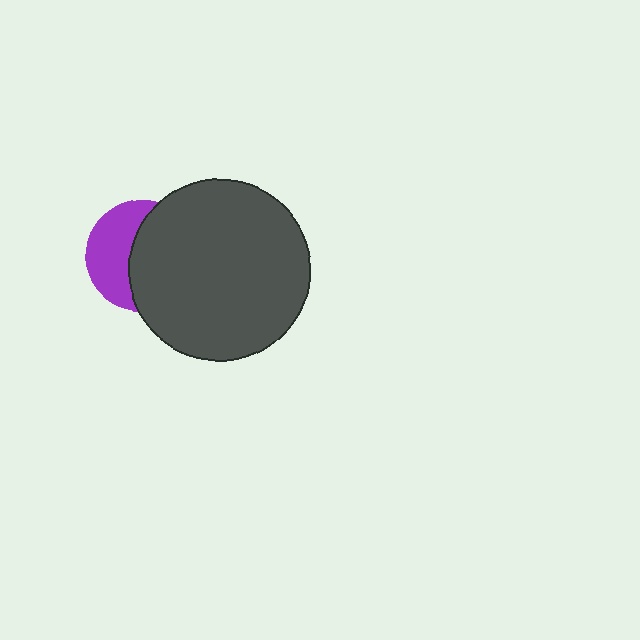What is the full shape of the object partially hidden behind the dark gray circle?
The partially hidden object is a purple circle.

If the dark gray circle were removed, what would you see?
You would see the complete purple circle.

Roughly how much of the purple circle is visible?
A small part of it is visible (roughly 43%).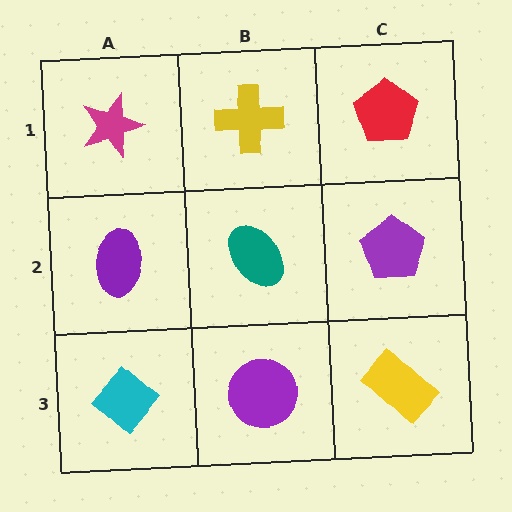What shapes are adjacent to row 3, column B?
A teal ellipse (row 2, column B), a cyan diamond (row 3, column A), a yellow rectangle (row 3, column C).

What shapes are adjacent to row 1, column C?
A purple pentagon (row 2, column C), a yellow cross (row 1, column B).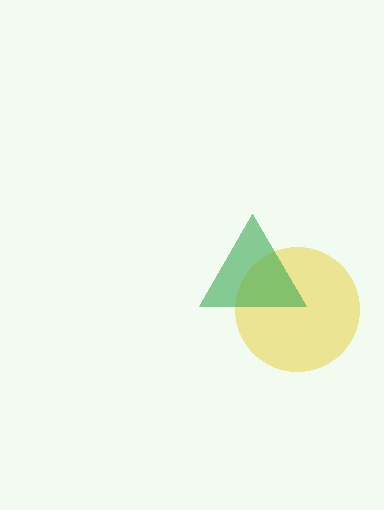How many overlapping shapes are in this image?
There are 2 overlapping shapes in the image.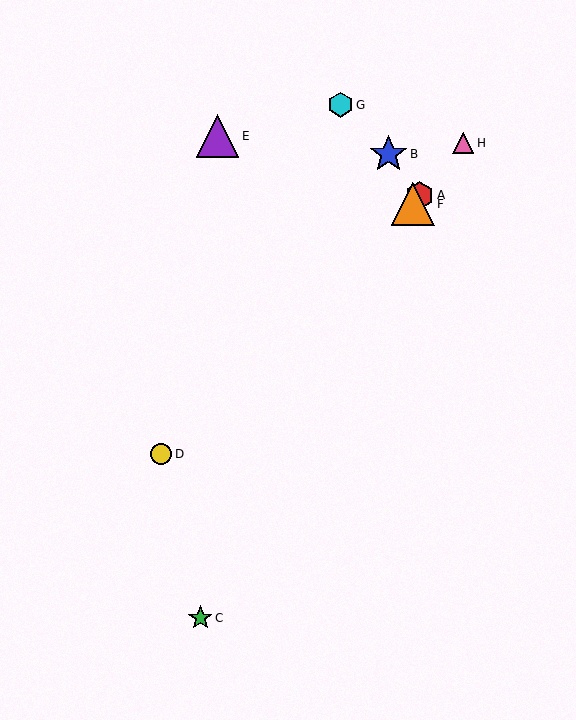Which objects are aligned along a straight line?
Objects A, F, H are aligned along a straight line.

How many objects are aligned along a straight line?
3 objects (A, F, H) are aligned along a straight line.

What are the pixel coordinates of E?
Object E is at (218, 136).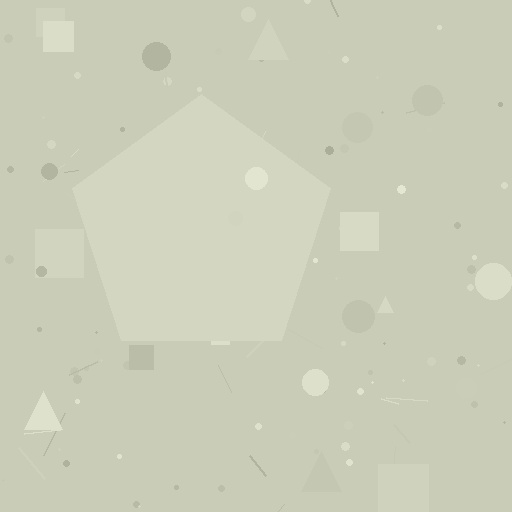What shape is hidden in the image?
A pentagon is hidden in the image.